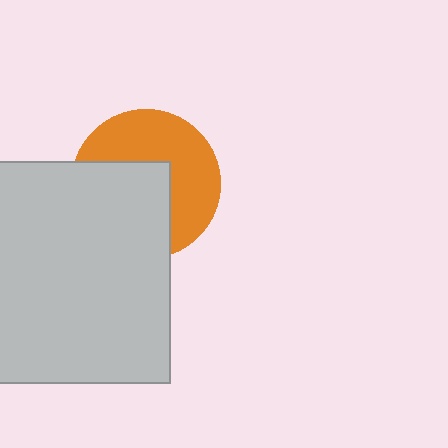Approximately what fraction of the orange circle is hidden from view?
Roughly 48% of the orange circle is hidden behind the light gray square.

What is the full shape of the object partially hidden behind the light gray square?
The partially hidden object is an orange circle.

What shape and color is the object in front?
The object in front is a light gray square.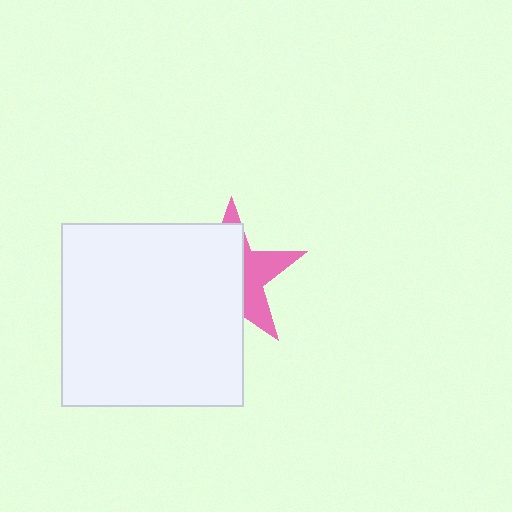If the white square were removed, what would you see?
You would see the complete pink star.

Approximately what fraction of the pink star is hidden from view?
Roughly 62% of the pink star is hidden behind the white square.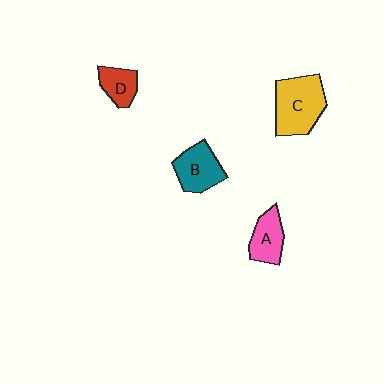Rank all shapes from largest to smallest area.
From largest to smallest: C (yellow), B (teal), A (pink), D (red).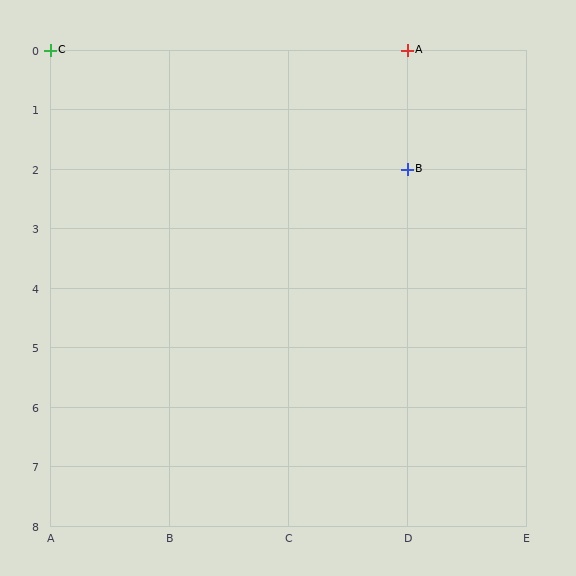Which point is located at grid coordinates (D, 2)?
Point B is at (D, 2).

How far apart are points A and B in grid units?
Points A and B are 2 rows apart.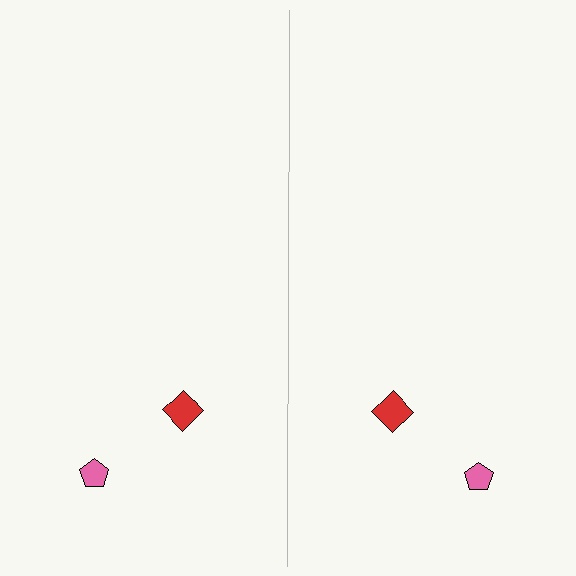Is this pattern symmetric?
Yes, this pattern has bilateral (reflection) symmetry.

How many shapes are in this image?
There are 4 shapes in this image.